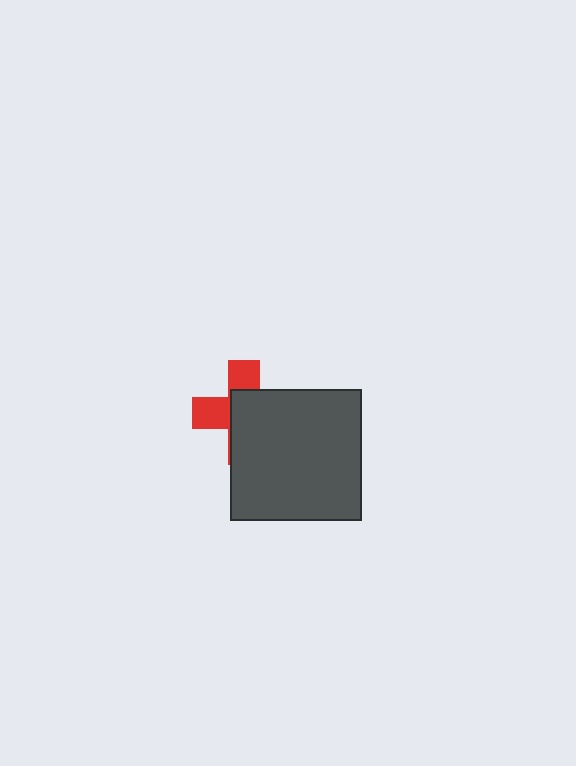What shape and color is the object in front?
The object in front is a dark gray square.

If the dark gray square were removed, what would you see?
You would see the complete red cross.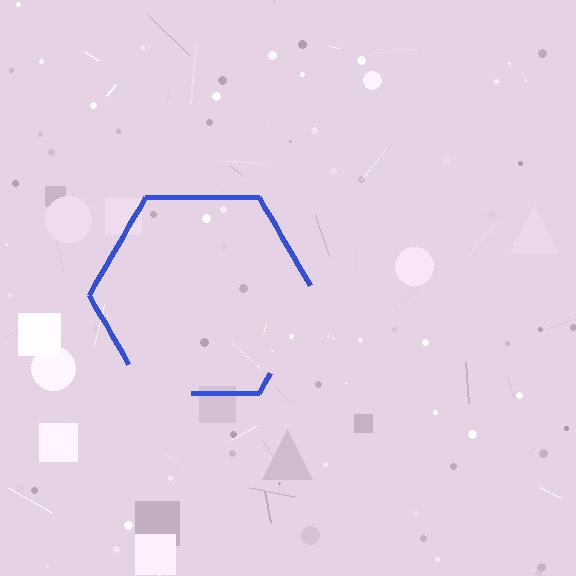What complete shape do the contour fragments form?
The contour fragments form a hexagon.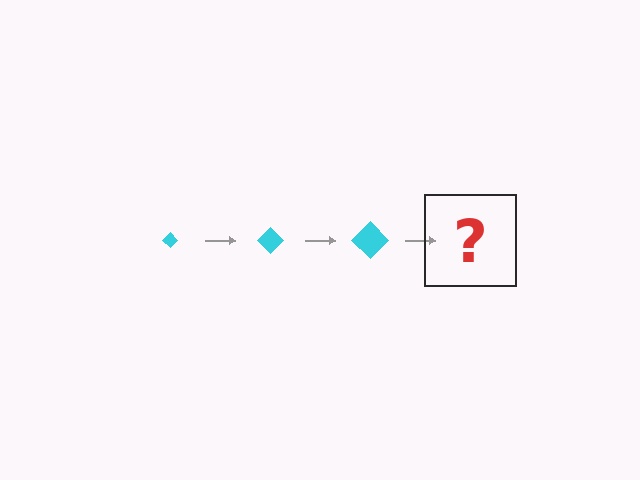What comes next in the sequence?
The next element should be a cyan diamond, larger than the previous one.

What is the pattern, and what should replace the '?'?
The pattern is that the diamond gets progressively larger each step. The '?' should be a cyan diamond, larger than the previous one.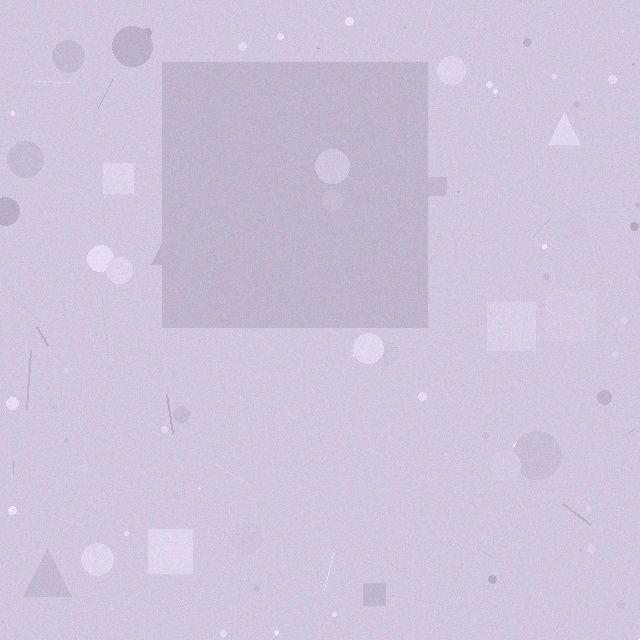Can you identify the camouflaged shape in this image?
The camouflaged shape is a square.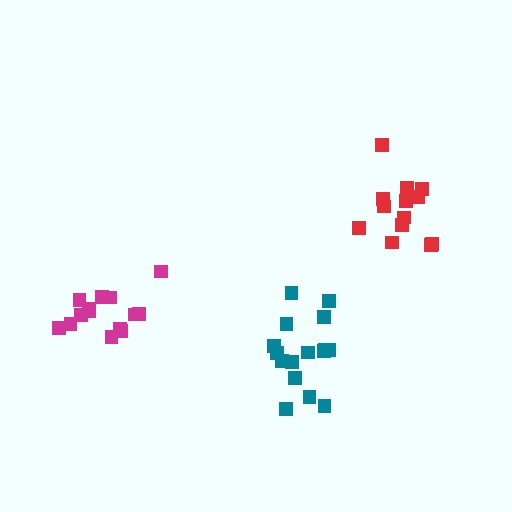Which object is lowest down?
The teal cluster is bottommost.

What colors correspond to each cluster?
The clusters are colored: magenta, teal, red.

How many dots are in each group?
Group 1: 14 dots, Group 2: 16 dots, Group 3: 13 dots (43 total).